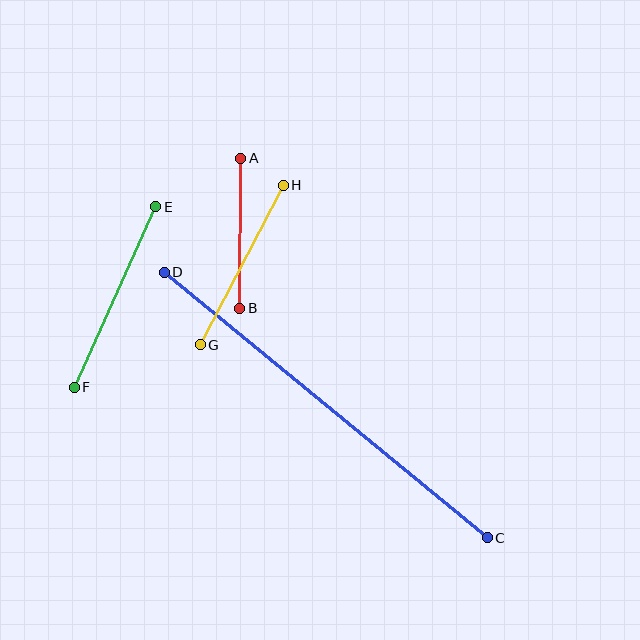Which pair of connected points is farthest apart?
Points C and D are farthest apart.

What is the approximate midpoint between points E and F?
The midpoint is at approximately (115, 297) pixels.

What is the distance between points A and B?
The distance is approximately 150 pixels.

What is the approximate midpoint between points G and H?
The midpoint is at approximately (242, 265) pixels.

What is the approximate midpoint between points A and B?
The midpoint is at approximately (240, 233) pixels.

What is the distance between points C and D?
The distance is approximately 418 pixels.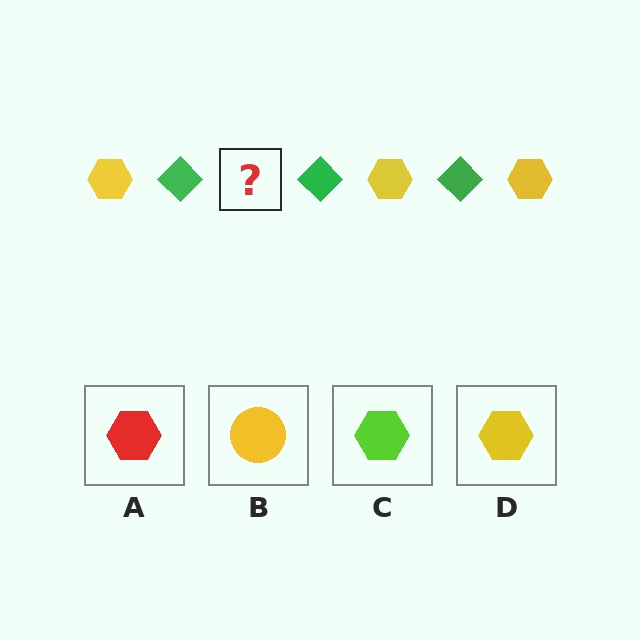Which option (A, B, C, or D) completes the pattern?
D.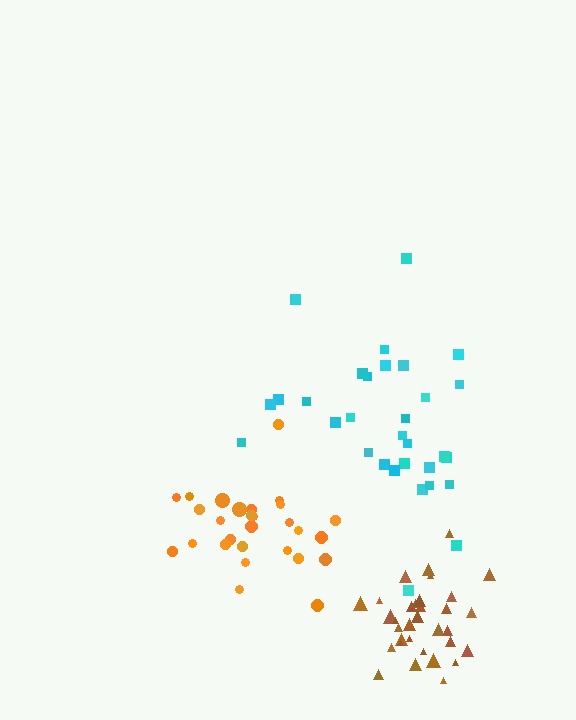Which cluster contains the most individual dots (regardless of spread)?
Brown (33).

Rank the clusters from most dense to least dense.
brown, orange, cyan.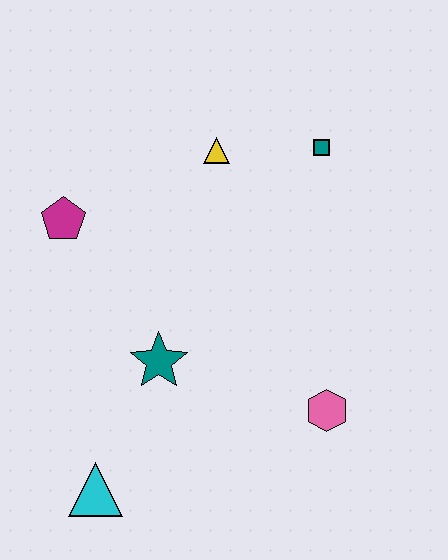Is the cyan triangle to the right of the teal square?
No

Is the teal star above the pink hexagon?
Yes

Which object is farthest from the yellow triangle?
The cyan triangle is farthest from the yellow triangle.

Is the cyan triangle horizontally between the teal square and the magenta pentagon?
Yes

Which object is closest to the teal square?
The yellow triangle is closest to the teal square.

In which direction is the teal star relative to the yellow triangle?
The teal star is below the yellow triangle.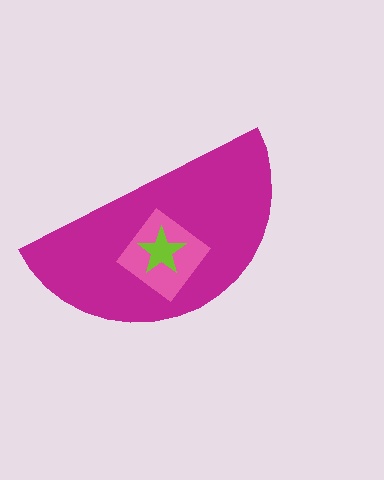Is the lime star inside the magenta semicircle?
Yes.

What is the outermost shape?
The magenta semicircle.